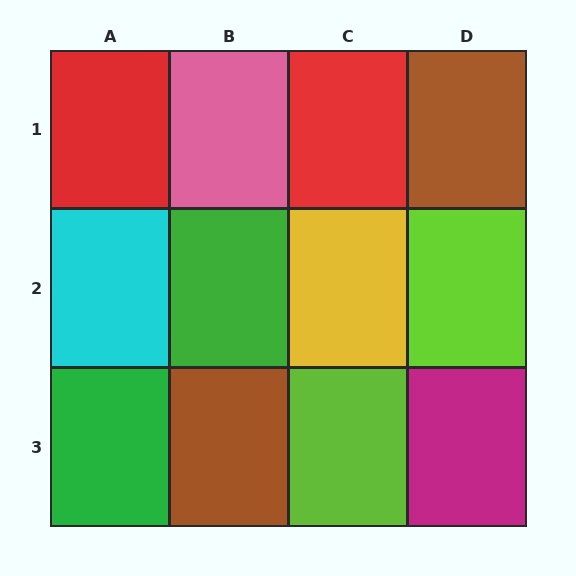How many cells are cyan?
1 cell is cyan.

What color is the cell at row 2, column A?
Cyan.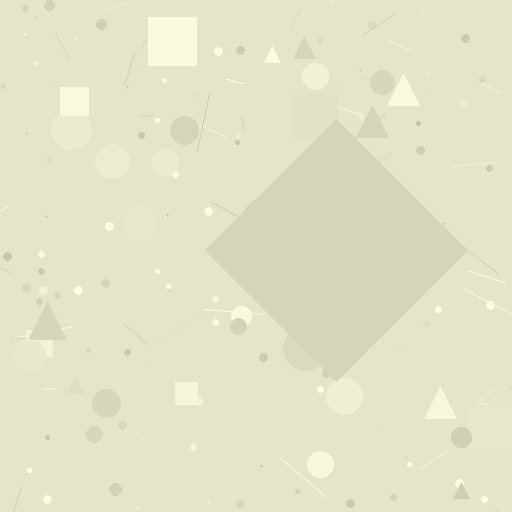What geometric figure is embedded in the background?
A diamond is embedded in the background.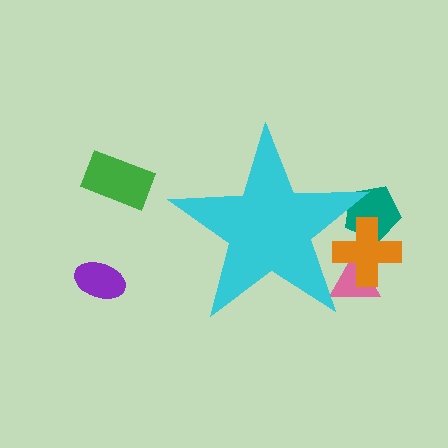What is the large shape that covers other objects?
A cyan star.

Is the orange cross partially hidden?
Yes, the orange cross is partially hidden behind the cyan star.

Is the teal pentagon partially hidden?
Yes, the teal pentagon is partially hidden behind the cyan star.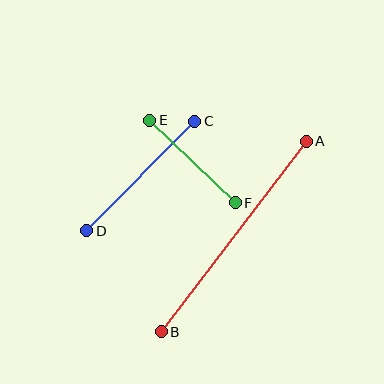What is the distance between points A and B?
The distance is approximately 240 pixels.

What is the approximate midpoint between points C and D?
The midpoint is at approximately (141, 176) pixels.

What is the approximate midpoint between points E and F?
The midpoint is at approximately (192, 161) pixels.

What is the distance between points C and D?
The distance is approximately 154 pixels.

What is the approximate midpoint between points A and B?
The midpoint is at approximately (234, 237) pixels.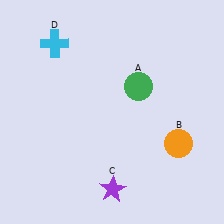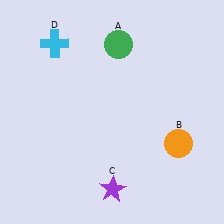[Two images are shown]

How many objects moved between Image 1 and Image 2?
1 object moved between the two images.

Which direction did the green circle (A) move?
The green circle (A) moved up.